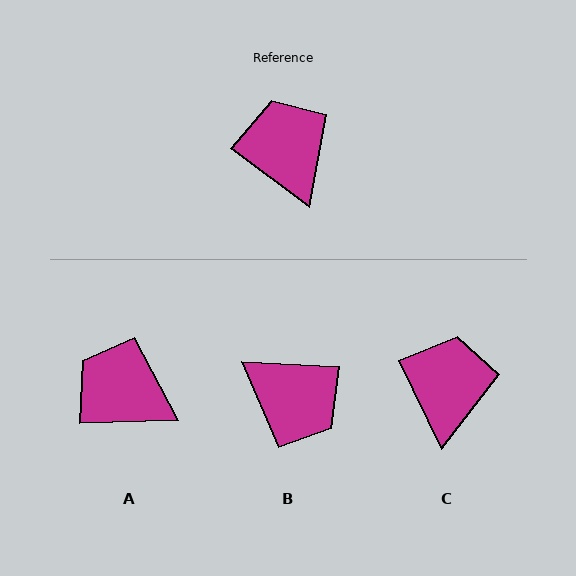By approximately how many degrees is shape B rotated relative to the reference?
Approximately 146 degrees clockwise.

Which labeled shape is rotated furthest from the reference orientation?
B, about 146 degrees away.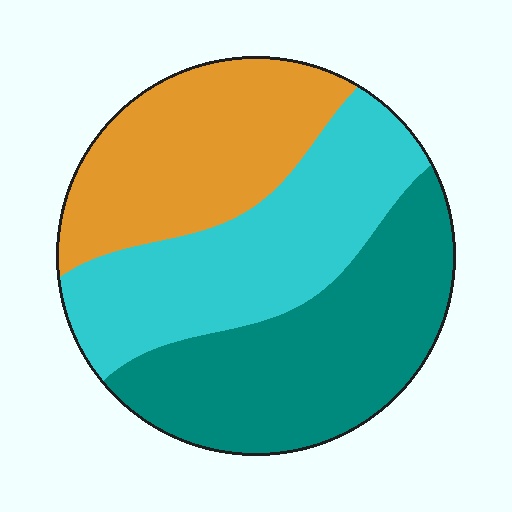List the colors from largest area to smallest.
From largest to smallest: teal, cyan, orange.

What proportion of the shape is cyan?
Cyan covers 34% of the shape.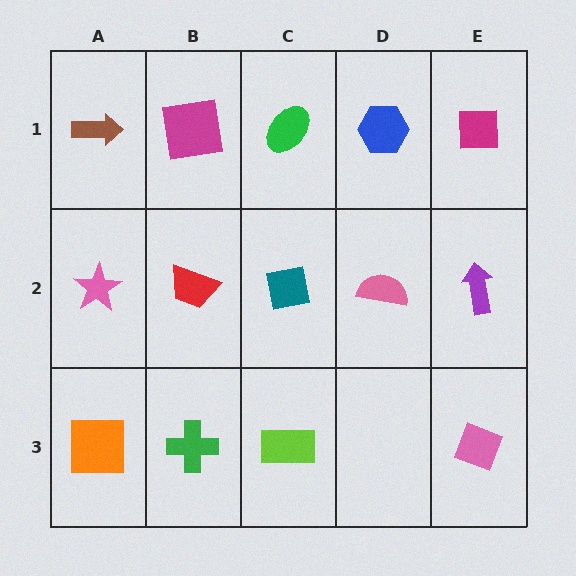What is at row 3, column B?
A green cross.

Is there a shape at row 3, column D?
No, that cell is empty.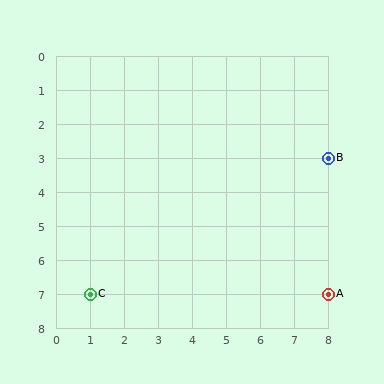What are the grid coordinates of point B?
Point B is at grid coordinates (8, 3).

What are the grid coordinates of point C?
Point C is at grid coordinates (1, 7).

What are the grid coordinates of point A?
Point A is at grid coordinates (8, 7).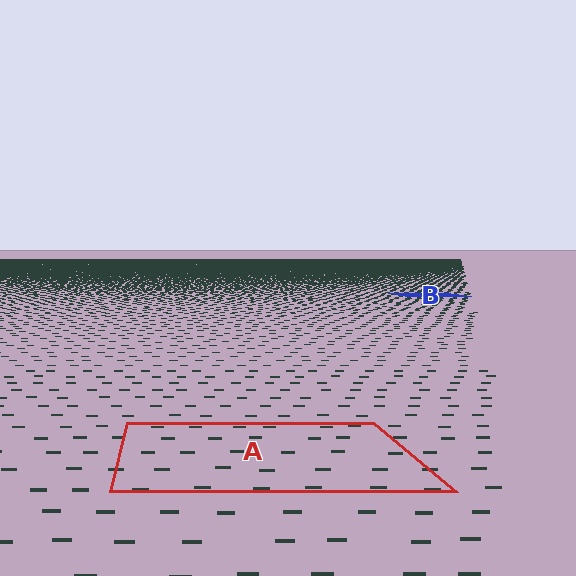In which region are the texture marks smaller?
The texture marks are smaller in region B, because it is farther away.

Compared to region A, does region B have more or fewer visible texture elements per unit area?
Region B has more texture elements per unit area — they are packed more densely because it is farther away.